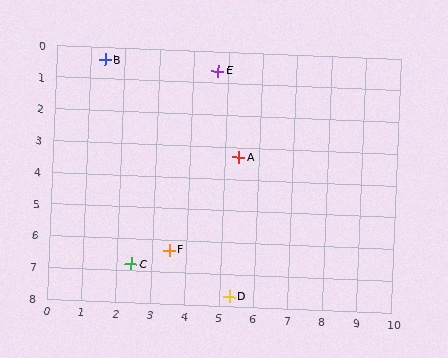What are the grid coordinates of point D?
Point D is at approximately (5.3, 7.7).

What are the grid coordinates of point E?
Point E is at approximately (4.7, 0.6).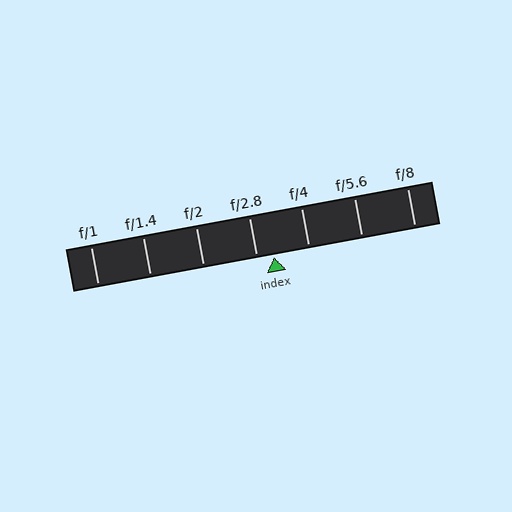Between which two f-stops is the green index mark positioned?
The index mark is between f/2.8 and f/4.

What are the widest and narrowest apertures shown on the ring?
The widest aperture shown is f/1 and the narrowest is f/8.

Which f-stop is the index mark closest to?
The index mark is closest to f/2.8.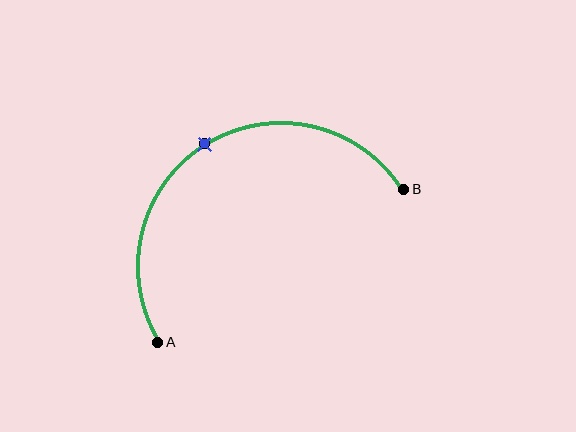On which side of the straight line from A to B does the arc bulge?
The arc bulges above the straight line connecting A and B.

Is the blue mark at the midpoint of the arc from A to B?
Yes. The blue mark lies on the arc at equal arc-length from both A and B — it is the arc midpoint.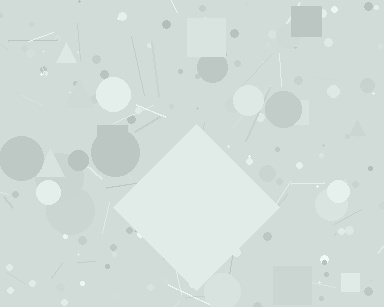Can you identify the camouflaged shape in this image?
The camouflaged shape is a diamond.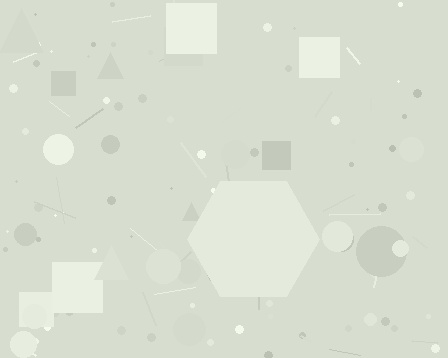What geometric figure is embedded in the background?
A hexagon is embedded in the background.